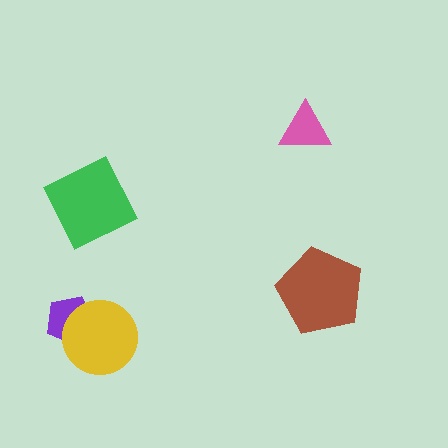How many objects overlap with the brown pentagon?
0 objects overlap with the brown pentagon.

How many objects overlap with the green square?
0 objects overlap with the green square.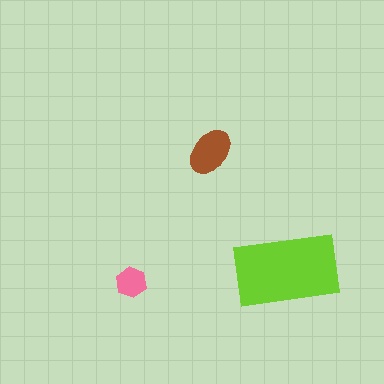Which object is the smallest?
The pink hexagon.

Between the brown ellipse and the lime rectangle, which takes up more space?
The lime rectangle.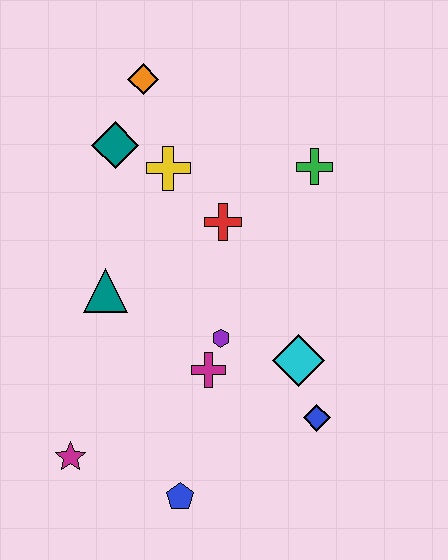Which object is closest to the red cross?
The yellow cross is closest to the red cross.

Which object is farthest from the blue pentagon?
The orange diamond is farthest from the blue pentagon.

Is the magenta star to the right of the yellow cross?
No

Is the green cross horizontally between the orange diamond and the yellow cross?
No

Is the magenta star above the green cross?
No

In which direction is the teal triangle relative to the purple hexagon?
The teal triangle is to the left of the purple hexagon.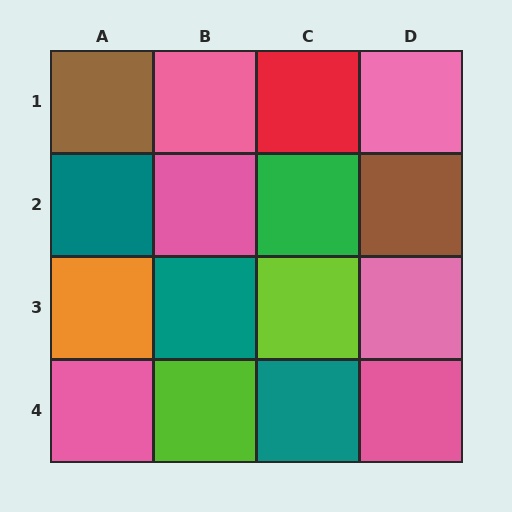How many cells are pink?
6 cells are pink.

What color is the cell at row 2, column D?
Brown.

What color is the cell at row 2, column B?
Pink.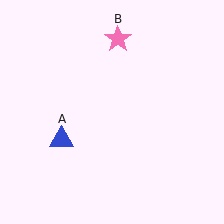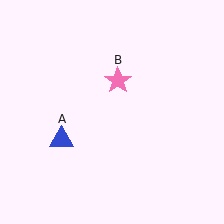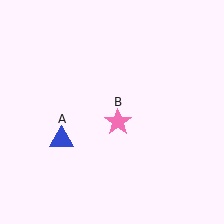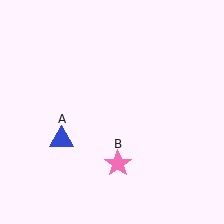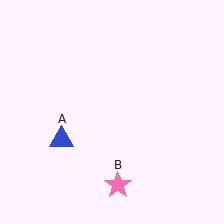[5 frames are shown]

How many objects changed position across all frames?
1 object changed position: pink star (object B).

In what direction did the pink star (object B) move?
The pink star (object B) moved down.